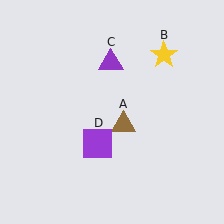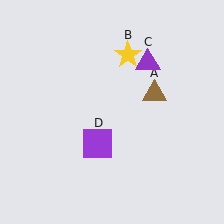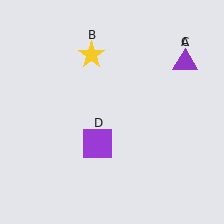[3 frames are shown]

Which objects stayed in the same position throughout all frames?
Purple square (object D) remained stationary.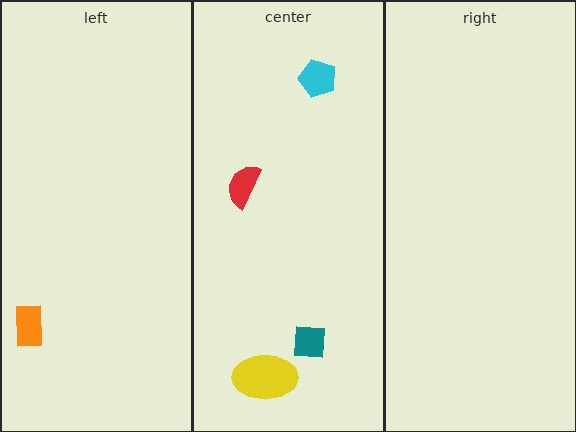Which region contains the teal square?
The center region.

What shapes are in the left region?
The orange rectangle.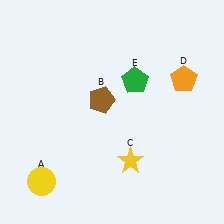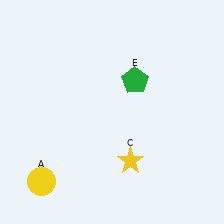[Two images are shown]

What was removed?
The orange pentagon (D), the brown pentagon (B) were removed in Image 2.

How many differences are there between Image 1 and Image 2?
There are 2 differences between the two images.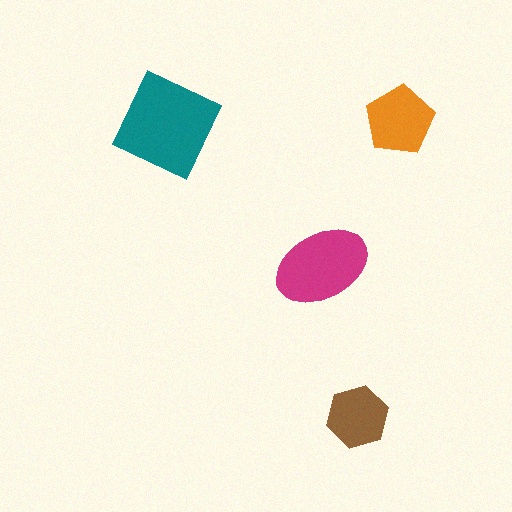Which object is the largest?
The teal square.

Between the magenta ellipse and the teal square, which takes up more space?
The teal square.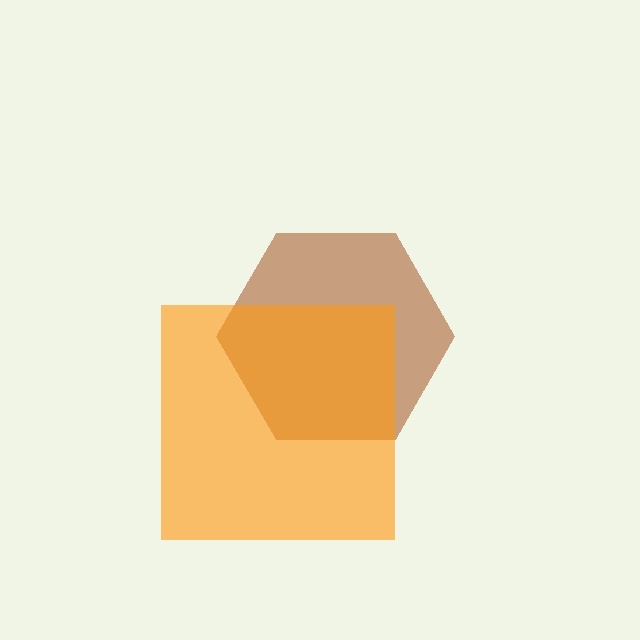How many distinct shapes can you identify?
There are 2 distinct shapes: a brown hexagon, an orange square.